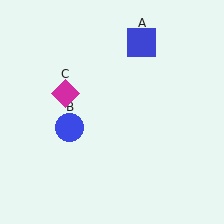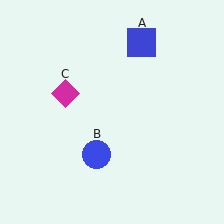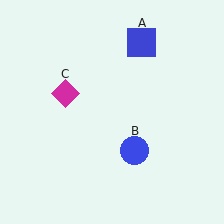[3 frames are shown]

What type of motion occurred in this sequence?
The blue circle (object B) rotated counterclockwise around the center of the scene.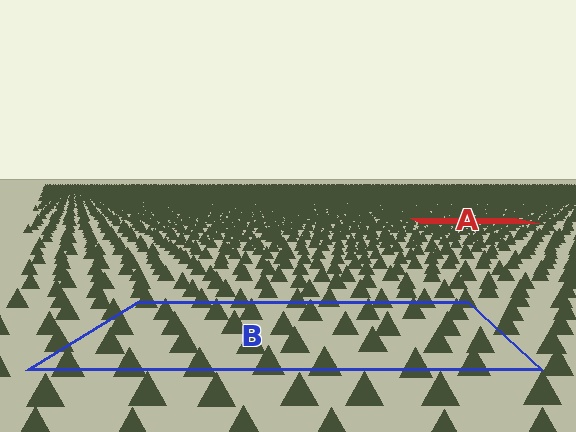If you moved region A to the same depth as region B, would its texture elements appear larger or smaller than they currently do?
They would appear larger. At a closer depth, the same texture elements are projected at a bigger on-screen size.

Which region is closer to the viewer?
Region B is closer. The texture elements there are larger and more spread out.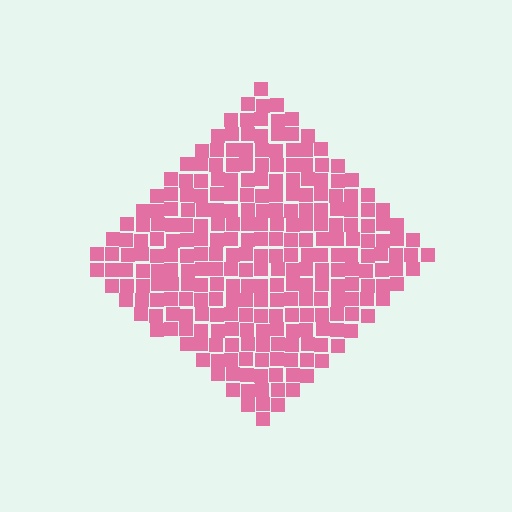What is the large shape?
The large shape is a diamond.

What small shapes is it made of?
It is made of small squares.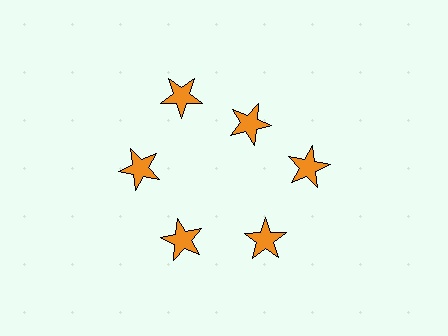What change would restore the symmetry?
The symmetry would be restored by moving it outward, back onto the ring so that all 6 stars sit at equal angles and equal distance from the center.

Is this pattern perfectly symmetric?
No. The 6 orange stars are arranged in a ring, but one element near the 1 o'clock position is pulled inward toward the center, breaking the 6-fold rotational symmetry.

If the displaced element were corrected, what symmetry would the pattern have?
It would have 6-fold rotational symmetry — the pattern would map onto itself every 60 degrees.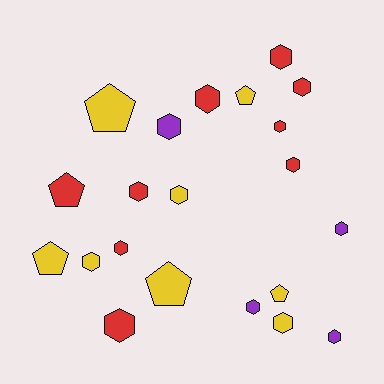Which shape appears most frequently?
Hexagon, with 15 objects.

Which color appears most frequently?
Red, with 9 objects.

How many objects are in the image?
There are 21 objects.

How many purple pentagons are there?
There are no purple pentagons.